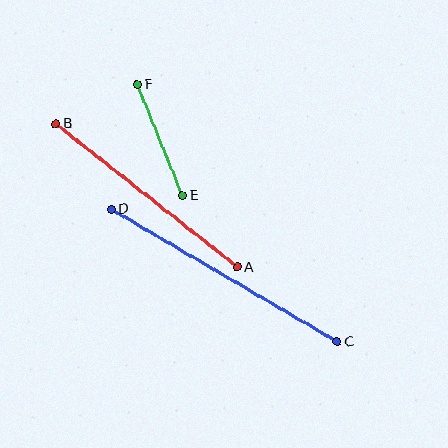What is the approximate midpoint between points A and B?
The midpoint is at approximately (147, 196) pixels.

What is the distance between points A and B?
The distance is approximately 231 pixels.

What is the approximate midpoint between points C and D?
The midpoint is at approximately (224, 276) pixels.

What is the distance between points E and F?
The distance is approximately 120 pixels.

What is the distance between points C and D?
The distance is approximately 262 pixels.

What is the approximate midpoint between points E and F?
The midpoint is at approximately (160, 140) pixels.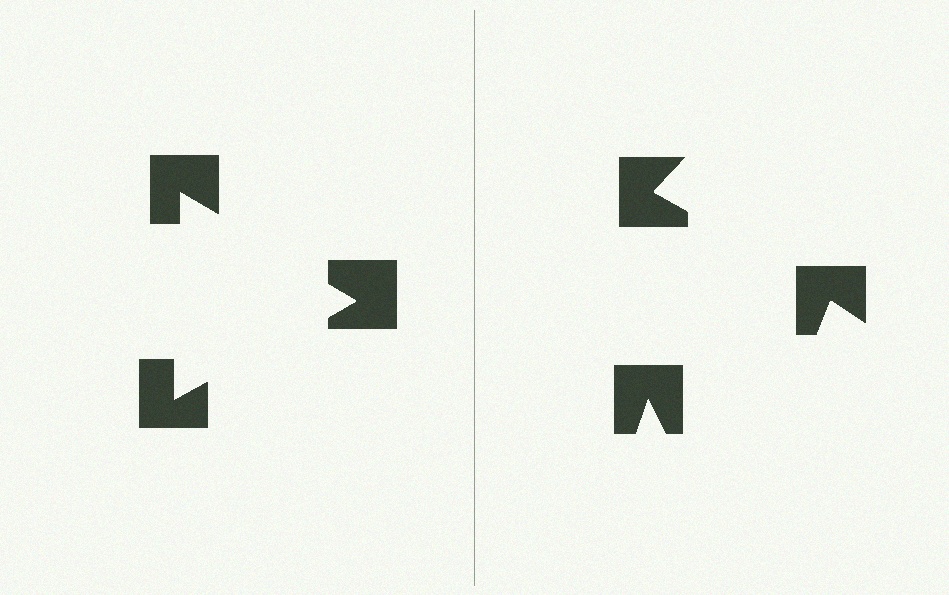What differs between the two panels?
The notched squares are positioned identically on both sides; only the wedge orientations differ. On the left they align to a triangle; on the right they are misaligned.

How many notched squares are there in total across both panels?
6 — 3 on each side.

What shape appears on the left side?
An illusory triangle.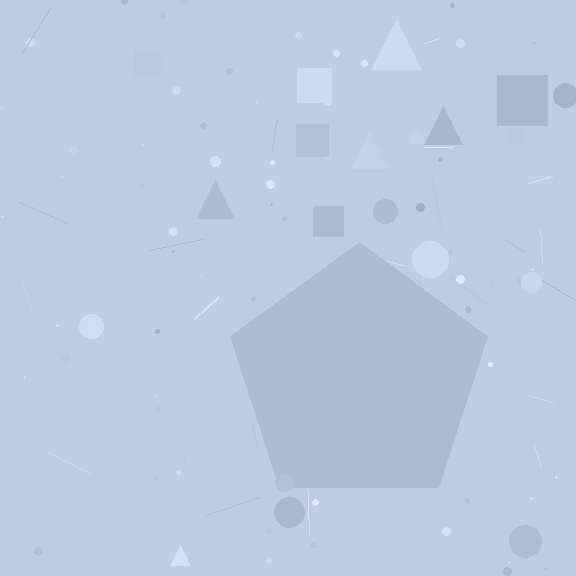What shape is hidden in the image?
A pentagon is hidden in the image.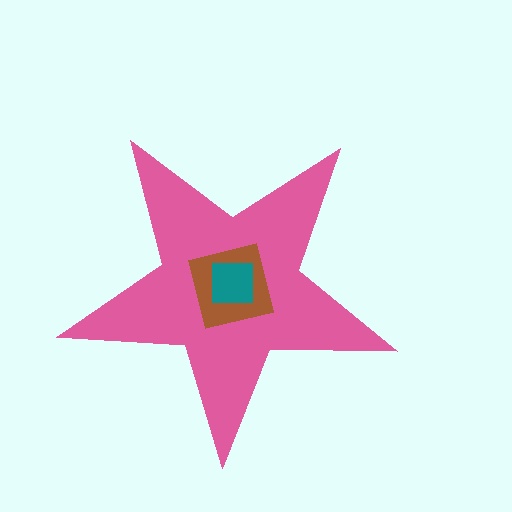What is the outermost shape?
The pink star.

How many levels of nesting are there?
3.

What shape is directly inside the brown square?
The teal square.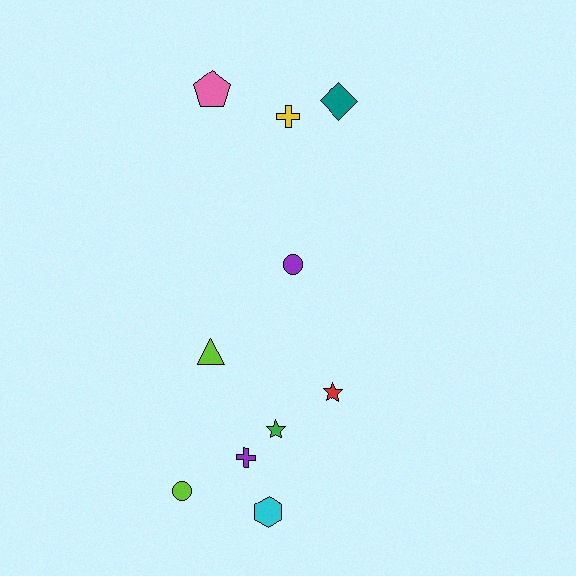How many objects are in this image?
There are 10 objects.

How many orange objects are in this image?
There are no orange objects.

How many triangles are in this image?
There is 1 triangle.